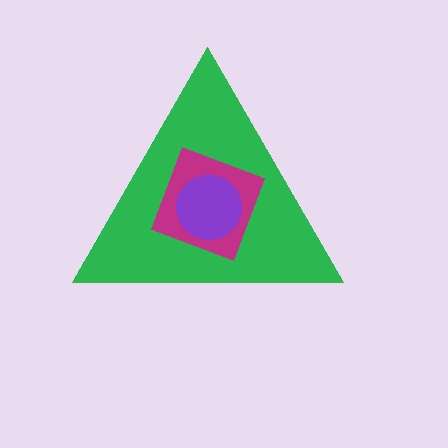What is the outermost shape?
The green triangle.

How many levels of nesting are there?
3.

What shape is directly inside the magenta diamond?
The purple circle.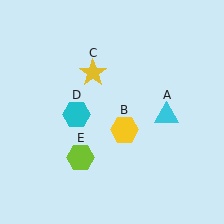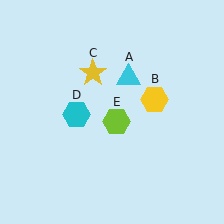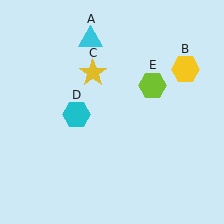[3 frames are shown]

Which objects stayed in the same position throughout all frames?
Yellow star (object C) and cyan hexagon (object D) remained stationary.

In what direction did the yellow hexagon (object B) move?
The yellow hexagon (object B) moved up and to the right.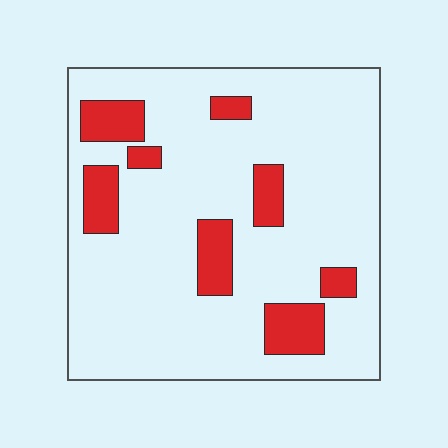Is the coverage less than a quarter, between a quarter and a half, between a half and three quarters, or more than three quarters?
Less than a quarter.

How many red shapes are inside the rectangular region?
8.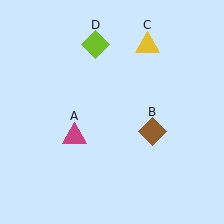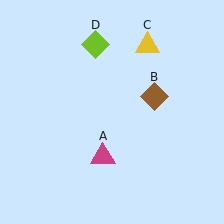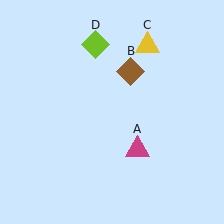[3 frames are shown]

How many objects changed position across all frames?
2 objects changed position: magenta triangle (object A), brown diamond (object B).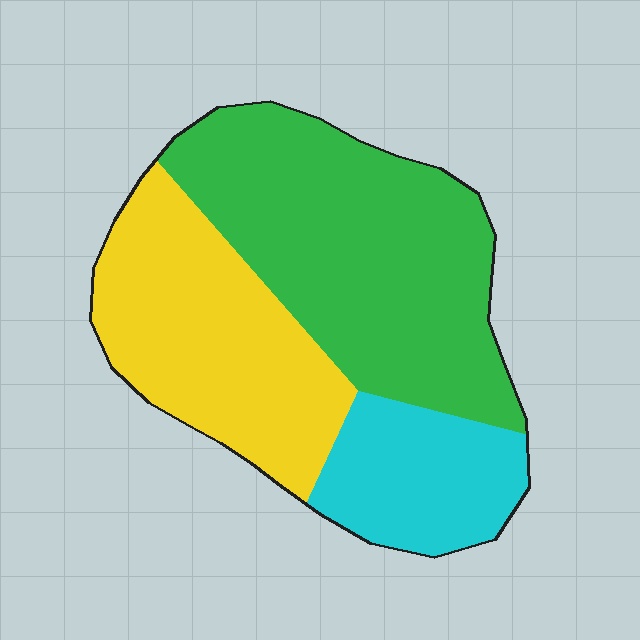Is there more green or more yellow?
Green.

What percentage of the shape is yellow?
Yellow covers 34% of the shape.